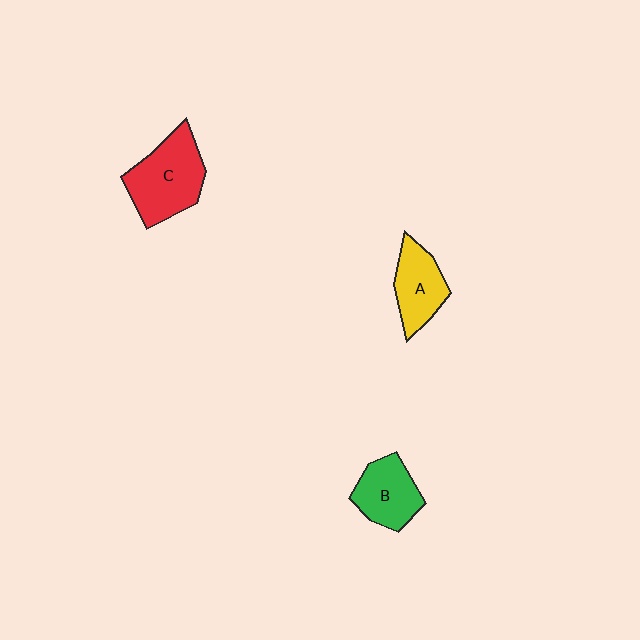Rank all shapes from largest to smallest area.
From largest to smallest: C (red), B (green), A (yellow).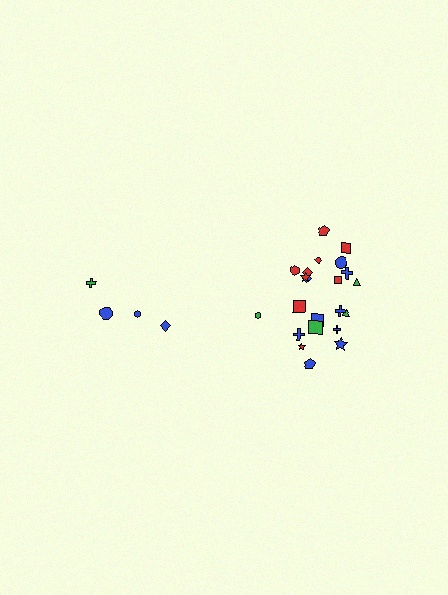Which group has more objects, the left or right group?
The right group.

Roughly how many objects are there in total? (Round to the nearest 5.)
Roughly 25 objects in total.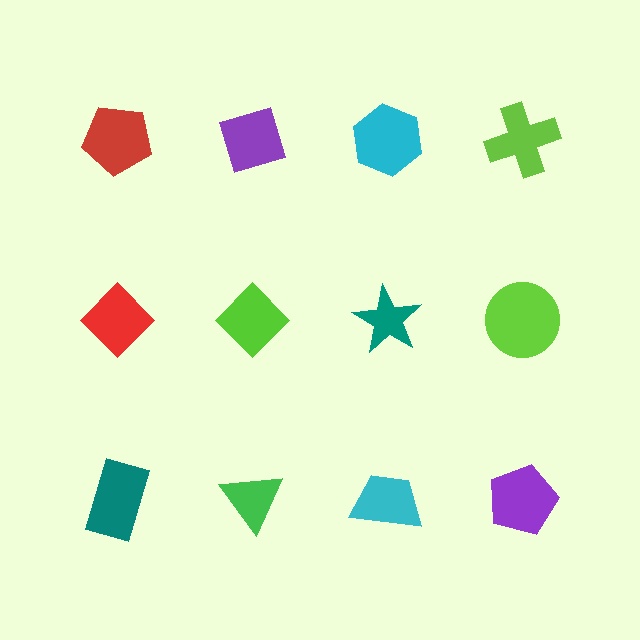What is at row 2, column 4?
A lime circle.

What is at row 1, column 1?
A red pentagon.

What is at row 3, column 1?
A teal rectangle.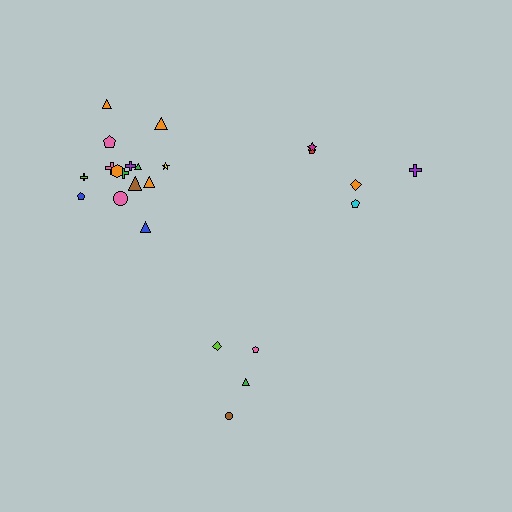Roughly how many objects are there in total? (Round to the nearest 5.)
Roughly 25 objects in total.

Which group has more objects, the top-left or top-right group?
The top-left group.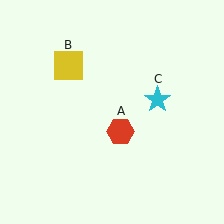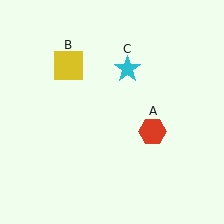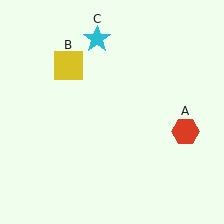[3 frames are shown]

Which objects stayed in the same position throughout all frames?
Yellow square (object B) remained stationary.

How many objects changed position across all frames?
2 objects changed position: red hexagon (object A), cyan star (object C).